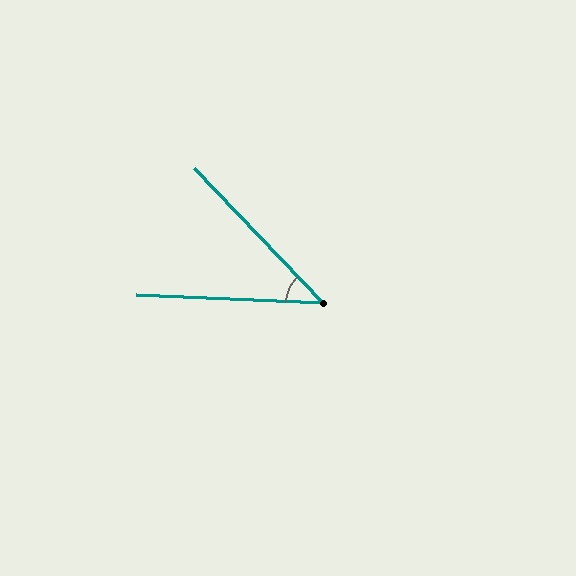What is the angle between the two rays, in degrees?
Approximately 44 degrees.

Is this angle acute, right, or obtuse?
It is acute.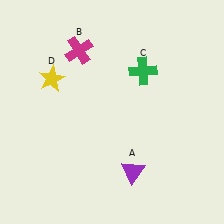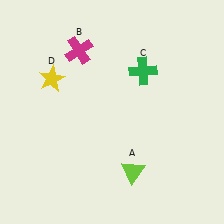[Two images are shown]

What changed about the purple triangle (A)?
In Image 1, A is purple. In Image 2, it changed to lime.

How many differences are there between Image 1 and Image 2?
There is 1 difference between the two images.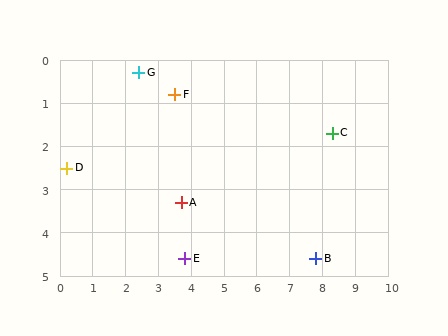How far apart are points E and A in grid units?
Points E and A are about 1.3 grid units apart.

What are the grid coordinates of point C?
Point C is at approximately (8.3, 1.7).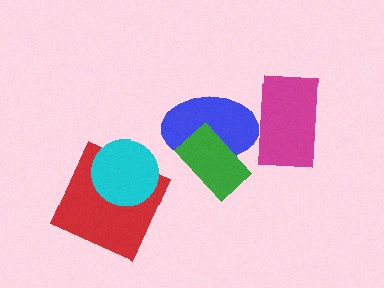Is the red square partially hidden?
Yes, it is partially covered by another shape.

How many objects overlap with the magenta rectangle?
1 object overlaps with the magenta rectangle.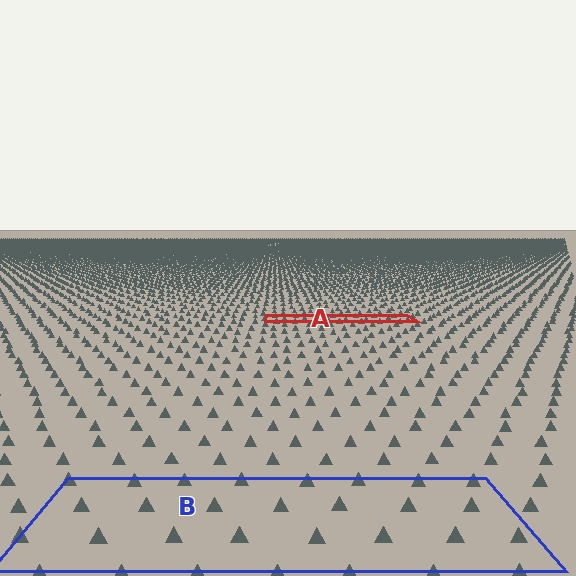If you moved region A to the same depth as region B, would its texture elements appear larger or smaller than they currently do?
They would appear larger. At a closer depth, the same texture elements are projected at a bigger on-screen size.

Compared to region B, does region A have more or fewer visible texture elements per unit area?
Region A has more texture elements per unit area — they are packed more densely because it is farther away.